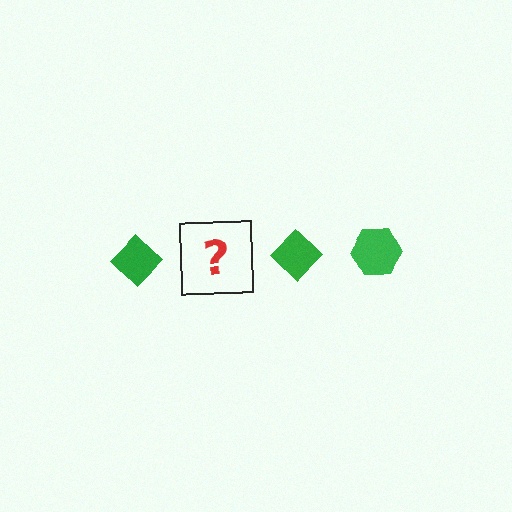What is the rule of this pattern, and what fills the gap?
The rule is that the pattern cycles through diamond, hexagon shapes in green. The gap should be filled with a green hexagon.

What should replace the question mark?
The question mark should be replaced with a green hexagon.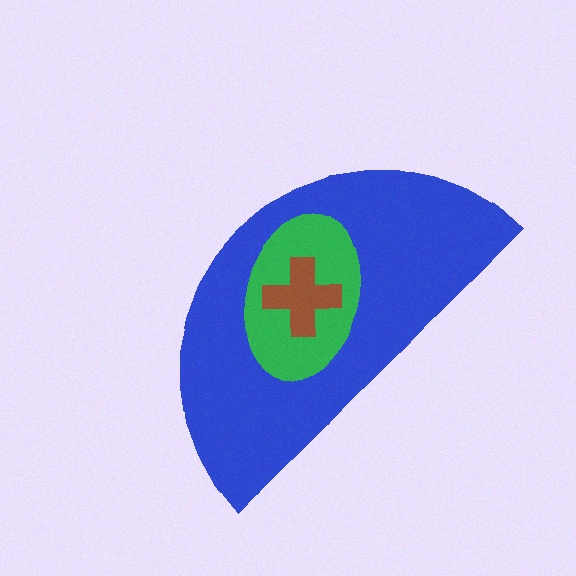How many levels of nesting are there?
3.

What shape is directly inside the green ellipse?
The brown cross.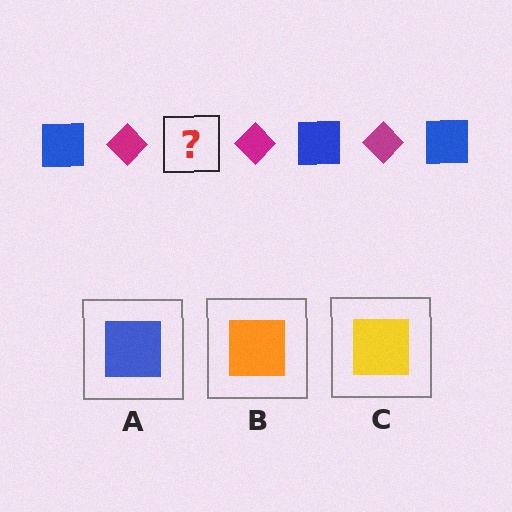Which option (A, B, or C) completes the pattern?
A.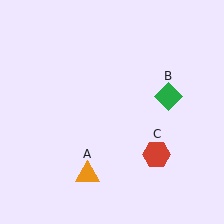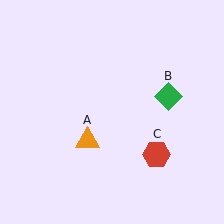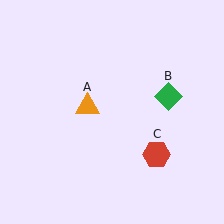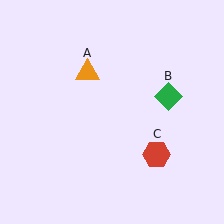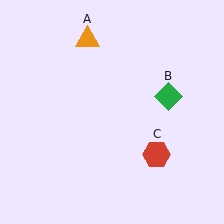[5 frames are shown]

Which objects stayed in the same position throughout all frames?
Green diamond (object B) and red hexagon (object C) remained stationary.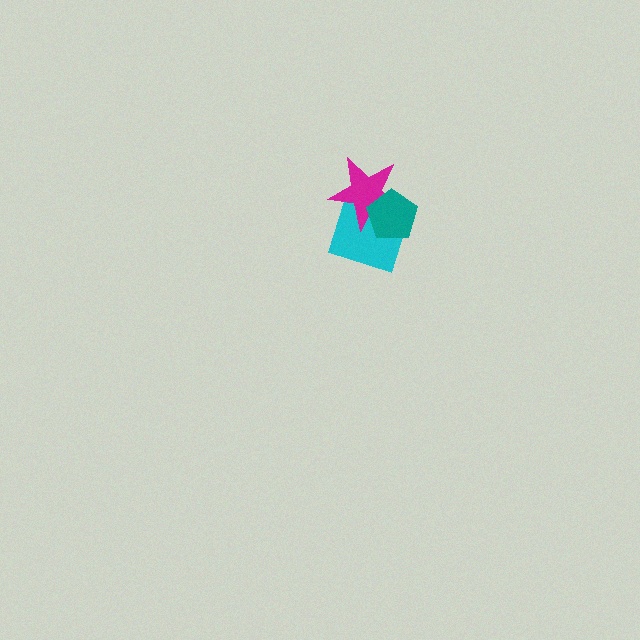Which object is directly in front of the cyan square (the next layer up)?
The magenta star is directly in front of the cyan square.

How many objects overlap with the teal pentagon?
2 objects overlap with the teal pentagon.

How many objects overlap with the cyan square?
2 objects overlap with the cyan square.